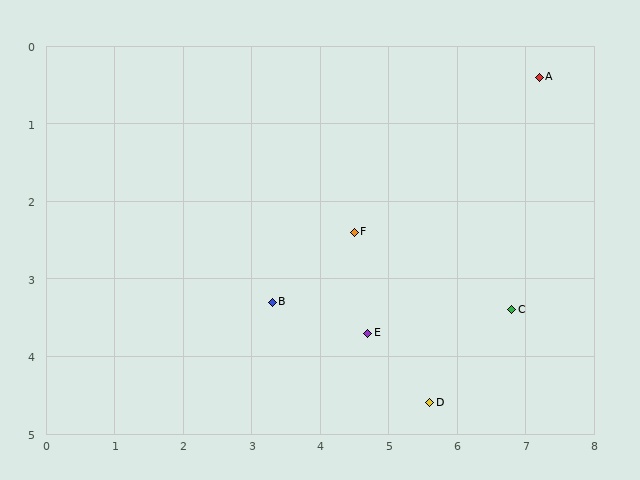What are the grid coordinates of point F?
Point F is at approximately (4.5, 2.4).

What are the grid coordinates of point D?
Point D is at approximately (5.6, 4.6).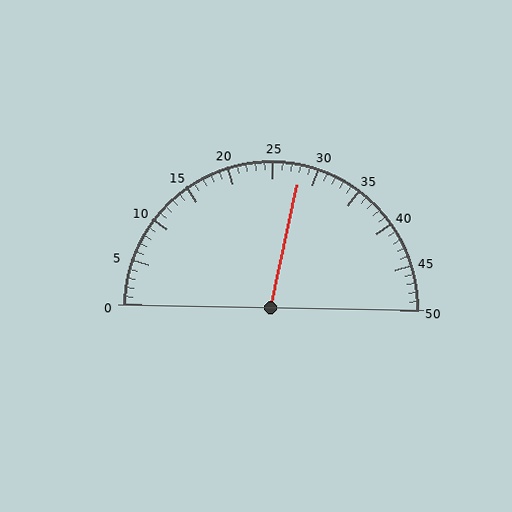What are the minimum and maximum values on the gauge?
The gauge ranges from 0 to 50.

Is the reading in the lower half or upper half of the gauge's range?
The reading is in the upper half of the range (0 to 50).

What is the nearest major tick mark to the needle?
The nearest major tick mark is 30.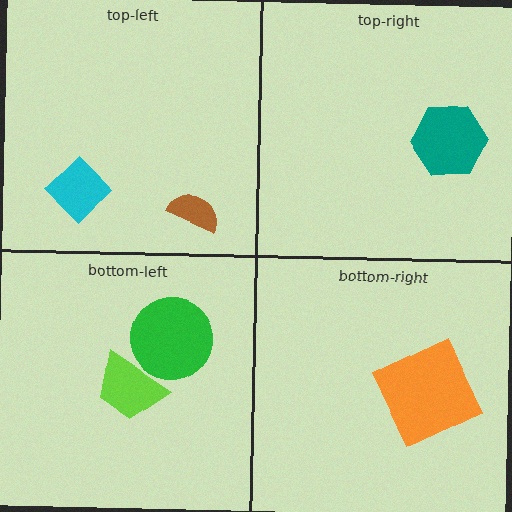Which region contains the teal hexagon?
The top-right region.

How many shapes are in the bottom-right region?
1.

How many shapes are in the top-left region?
2.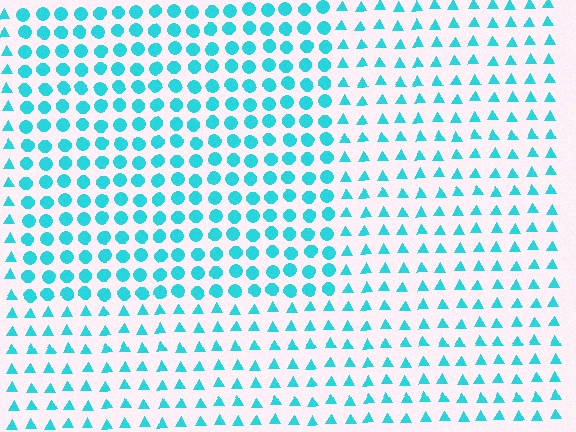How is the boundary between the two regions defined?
The boundary is defined by a change in element shape: circles inside vs. triangles outside. All elements share the same color and spacing.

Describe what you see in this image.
The image is filled with small cyan elements arranged in a uniform grid. A rectangle-shaped region contains circles, while the surrounding area contains triangles. The boundary is defined purely by the change in element shape.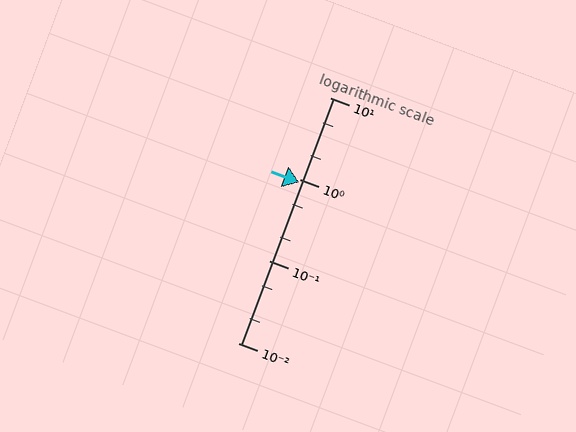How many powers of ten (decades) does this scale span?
The scale spans 3 decades, from 0.01 to 10.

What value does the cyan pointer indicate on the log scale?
The pointer indicates approximately 0.93.